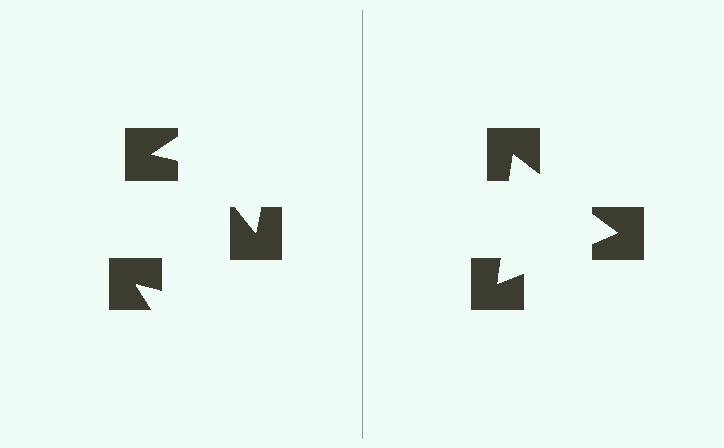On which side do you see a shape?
An illusory triangle appears on the right side. On the left side the wedge cuts are rotated, so no coherent shape forms.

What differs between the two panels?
The notched squares are positioned identically on both sides; only the wedge orientations differ. On the right they align to a triangle; on the left they are misaligned.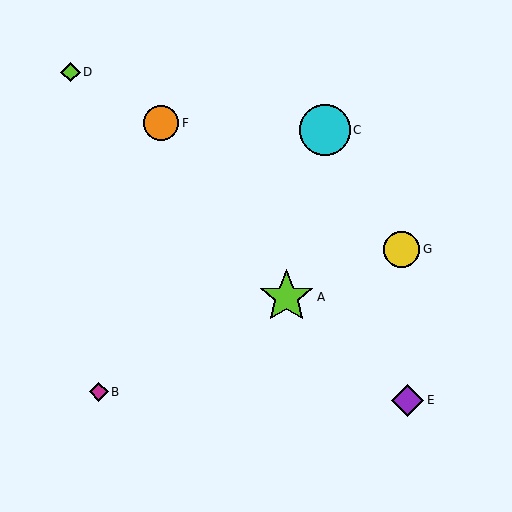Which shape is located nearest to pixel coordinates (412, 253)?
The yellow circle (labeled G) at (402, 249) is nearest to that location.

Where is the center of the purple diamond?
The center of the purple diamond is at (408, 400).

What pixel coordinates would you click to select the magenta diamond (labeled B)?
Click at (99, 392) to select the magenta diamond B.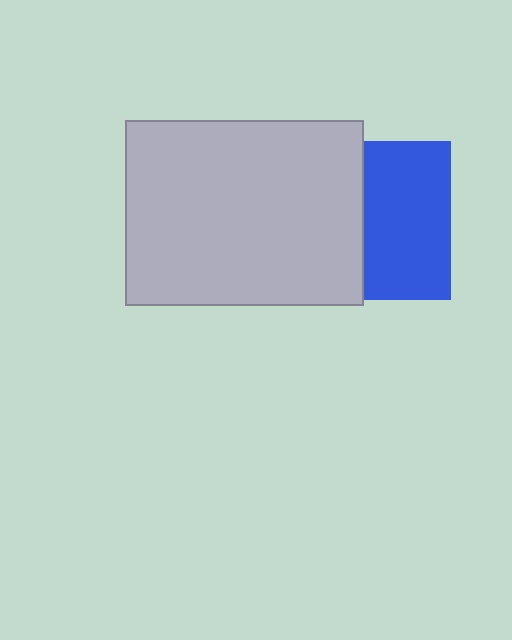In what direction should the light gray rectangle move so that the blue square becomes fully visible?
The light gray rectangle should move left. That is the shortest direction to clear the overlap and leave the blue square fully visible.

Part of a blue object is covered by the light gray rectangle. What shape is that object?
It is a square.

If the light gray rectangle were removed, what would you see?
You would see the complete blue square.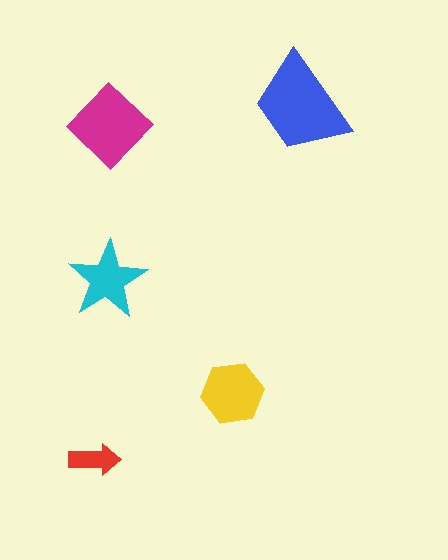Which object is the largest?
The blue trapezoid.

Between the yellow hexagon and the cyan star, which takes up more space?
The yellow hexagon.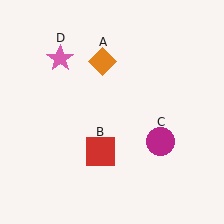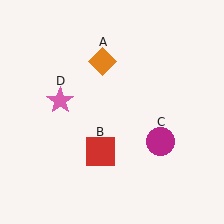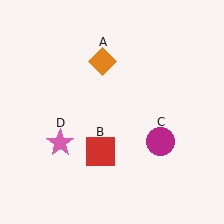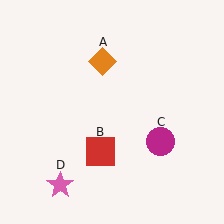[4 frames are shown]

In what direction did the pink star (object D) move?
The pink star (object D) moved down.